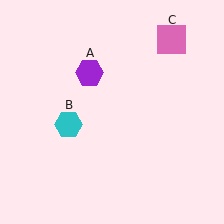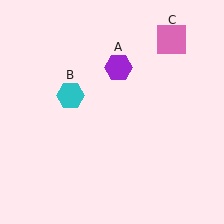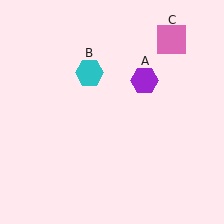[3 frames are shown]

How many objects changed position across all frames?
2 objects changed position: purple hexagon (object A), cyan hexagon (object B).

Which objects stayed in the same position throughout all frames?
Pink square (object C) remained stationary.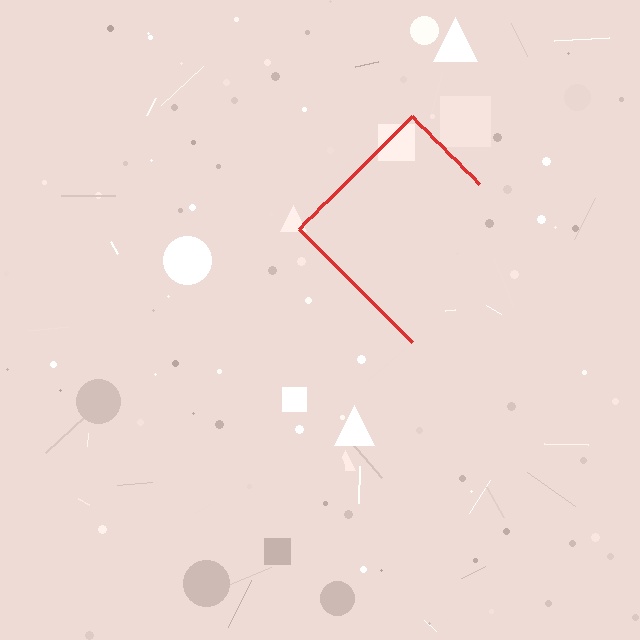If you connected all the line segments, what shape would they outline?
They would outline a diamond.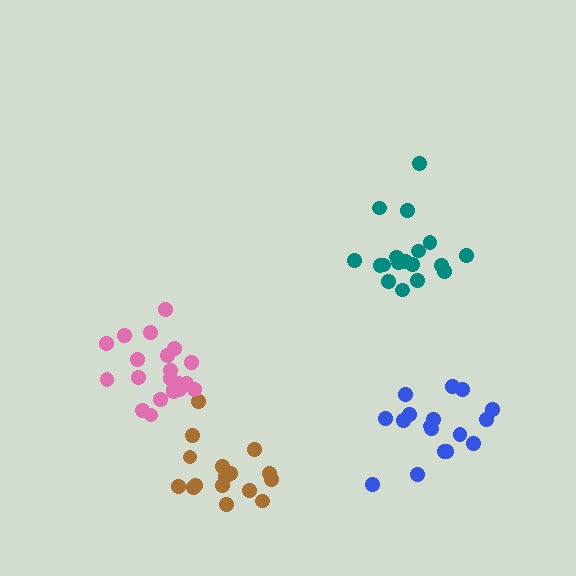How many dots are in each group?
Group 1: 19 dots, Group 2: 16 dots, Group 3: 21 dots, Group 4: 17 dots (73 total).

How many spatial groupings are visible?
There are 4 spatial groupings.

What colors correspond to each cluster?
The clusters are colored: teal, brown, pink, blue.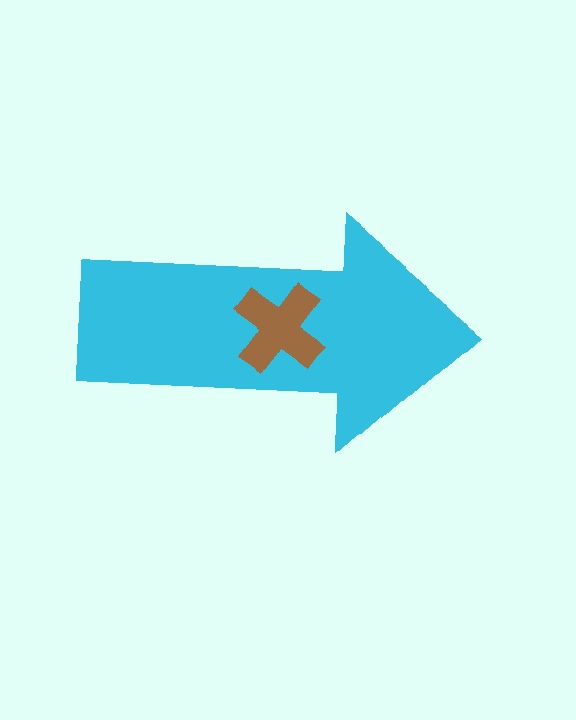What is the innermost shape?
The brown cross.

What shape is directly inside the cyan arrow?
The brown cross.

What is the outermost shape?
The cyan arrow.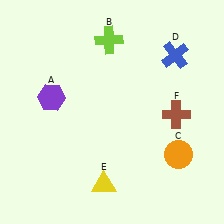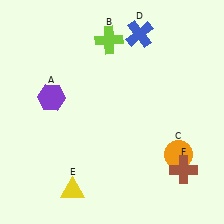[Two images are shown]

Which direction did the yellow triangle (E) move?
The yellow triangle (E) moved left.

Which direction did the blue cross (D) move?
The blue cross (D) moved left.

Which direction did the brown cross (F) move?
The brown cross (F) moved down.